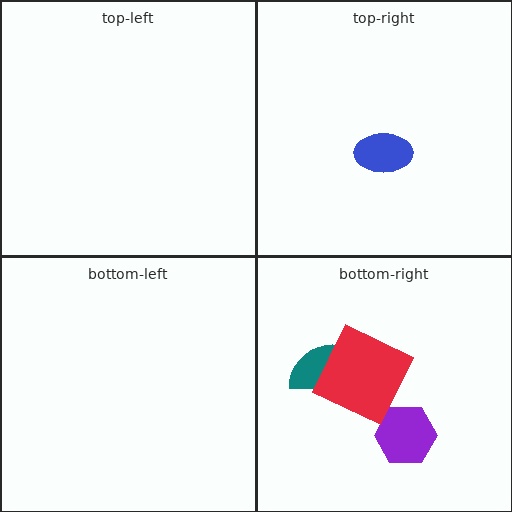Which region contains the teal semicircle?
The bottom-right region.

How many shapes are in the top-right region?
1.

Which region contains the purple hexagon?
The bottom-right region.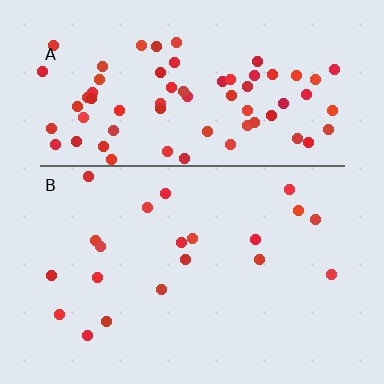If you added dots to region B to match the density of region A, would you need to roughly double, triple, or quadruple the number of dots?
Approximately quadruple.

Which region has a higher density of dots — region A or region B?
A (the top).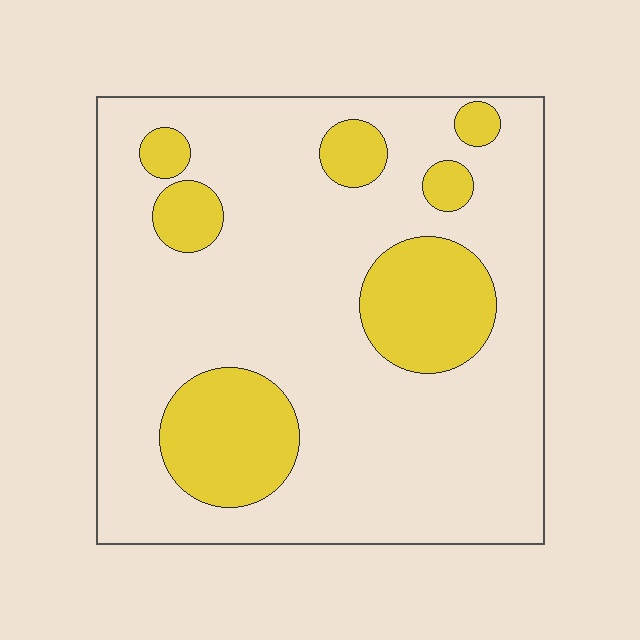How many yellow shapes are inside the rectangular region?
7.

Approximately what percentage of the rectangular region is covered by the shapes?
Approximately 20%.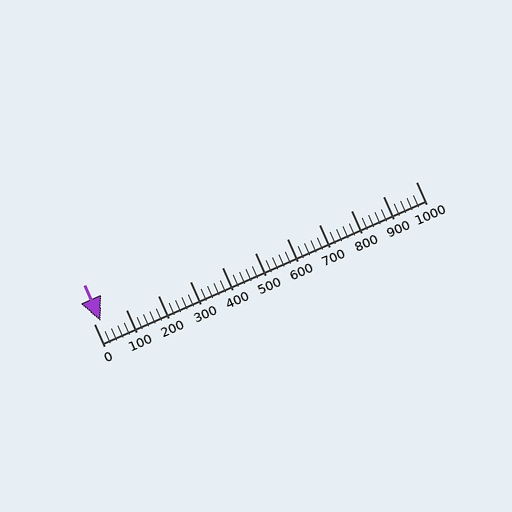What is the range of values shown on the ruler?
The ruler shows values from 0 to 1000.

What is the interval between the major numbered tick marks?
The major tick marks are spaced 100 units apart.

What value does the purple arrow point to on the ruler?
The purple arrow points to approximately 20.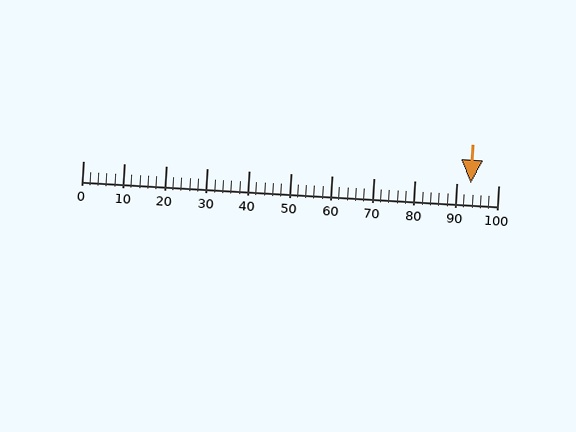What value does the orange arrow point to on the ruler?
The orange arrow points to approximately 93.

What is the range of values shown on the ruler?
The ruler shows values from 0 to 100.